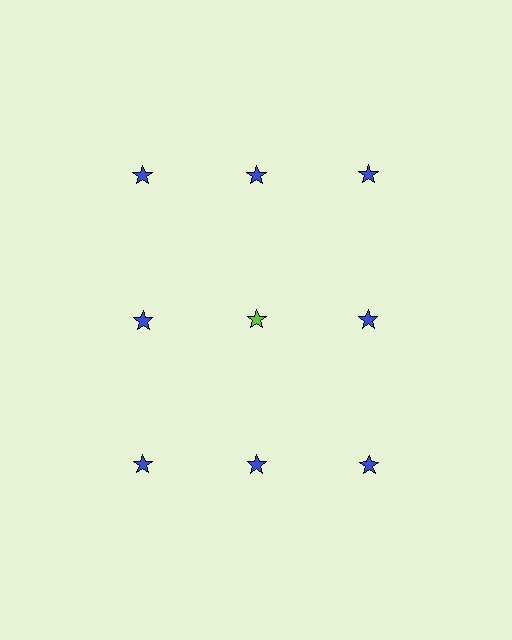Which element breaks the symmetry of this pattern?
The lime star in the second row, second from left column breaks the symmetry. All other shapes are blue stars.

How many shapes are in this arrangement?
There are 9 shapes arranged in a grid pattern.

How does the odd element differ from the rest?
It has a different color: lime instead of blue.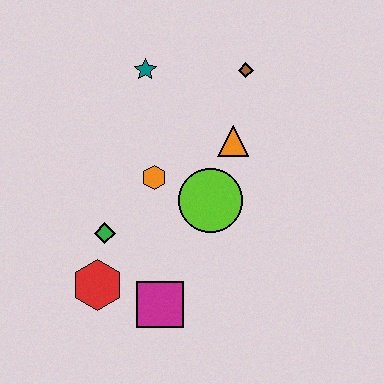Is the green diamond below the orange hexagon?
Yes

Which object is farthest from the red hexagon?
The brown diamond is farthest from the red hexagon.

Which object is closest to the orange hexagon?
The lime circle is closest to the orange hexagon.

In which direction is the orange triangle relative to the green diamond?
The orange triangle is to the right of the green diamond.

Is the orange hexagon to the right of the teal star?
Yes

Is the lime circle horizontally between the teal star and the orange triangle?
Yes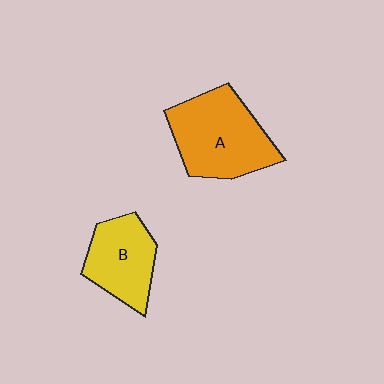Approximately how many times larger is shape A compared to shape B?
Approximately 1.4 times.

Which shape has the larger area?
Shape A (orange).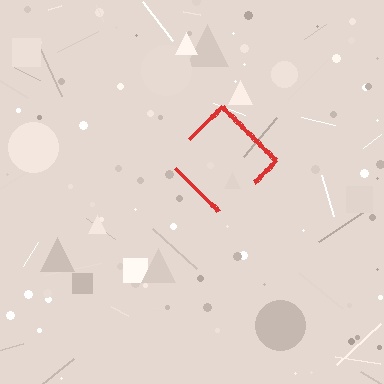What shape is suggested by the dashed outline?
The dashed outline suggests a diamond.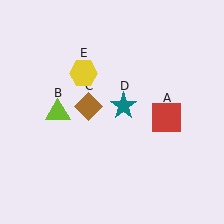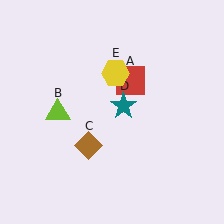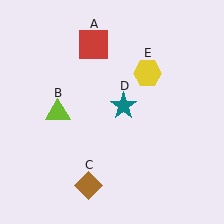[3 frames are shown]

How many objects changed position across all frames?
3 objects changed position: red square (object A), brown diamond (object C), yellow hexagon (object E).